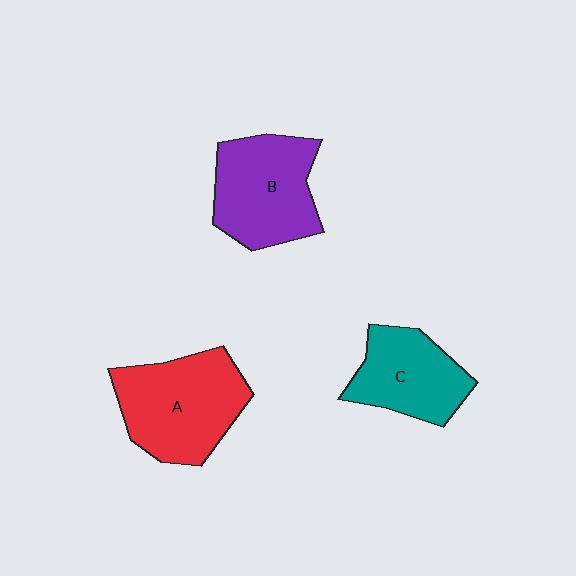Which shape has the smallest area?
Shape C (teal).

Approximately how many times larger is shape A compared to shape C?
Approximately 1.3 times.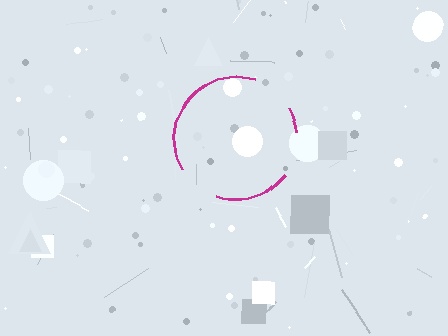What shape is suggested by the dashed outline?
The dashed outline suggests a circle.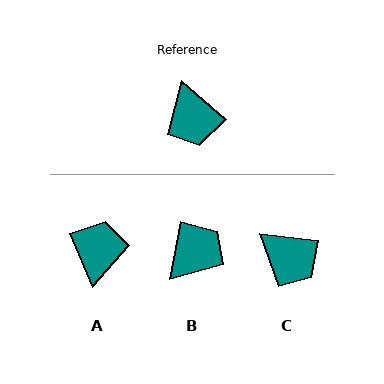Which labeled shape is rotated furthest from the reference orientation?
A, about 153 degrees away.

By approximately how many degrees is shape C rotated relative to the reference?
Approximately 35 degrees counter-clockwise.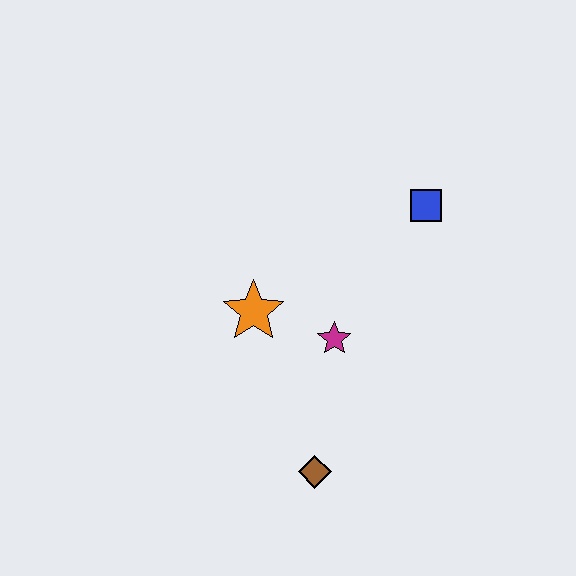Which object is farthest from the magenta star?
The blue square is farthest from the magenta star.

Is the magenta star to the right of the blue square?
No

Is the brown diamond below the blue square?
Yes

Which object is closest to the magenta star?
The orange star is closest to the magenta star.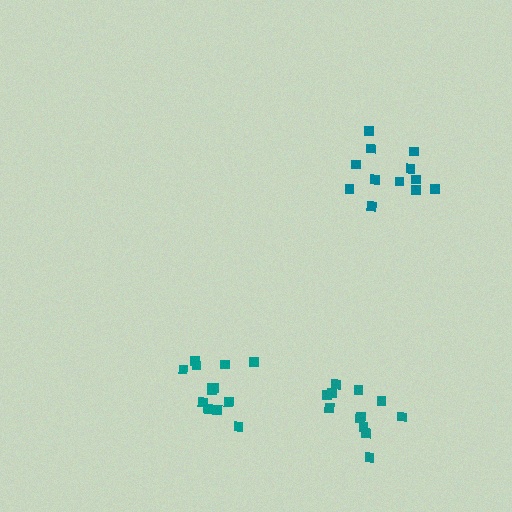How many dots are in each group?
Group 1: 12 dots, Group 2: 12 dots, Group 3: 13 dots (37 total).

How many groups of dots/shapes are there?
There are 3 groups.